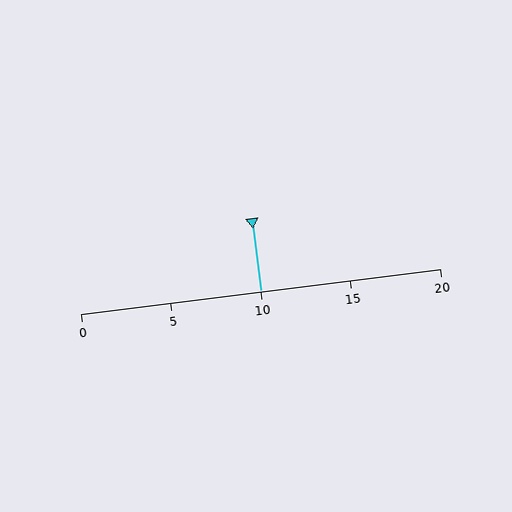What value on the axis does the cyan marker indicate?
The marker indicates approximately 10.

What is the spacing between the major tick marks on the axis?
The major ticks are spaced 5 apart.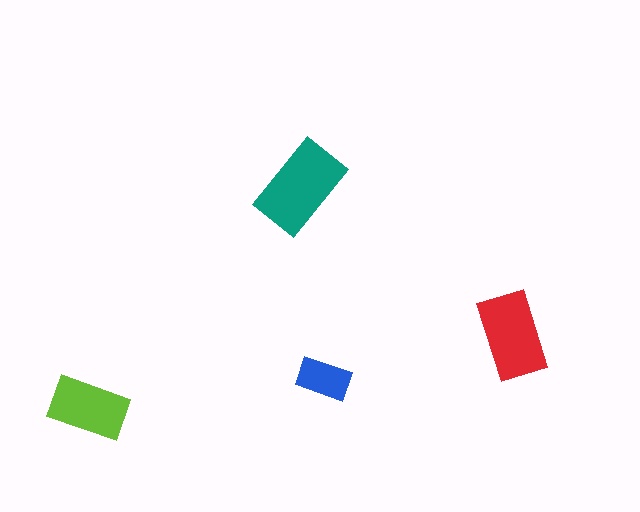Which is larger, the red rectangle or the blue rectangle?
The red one.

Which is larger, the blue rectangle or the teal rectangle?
The teal one.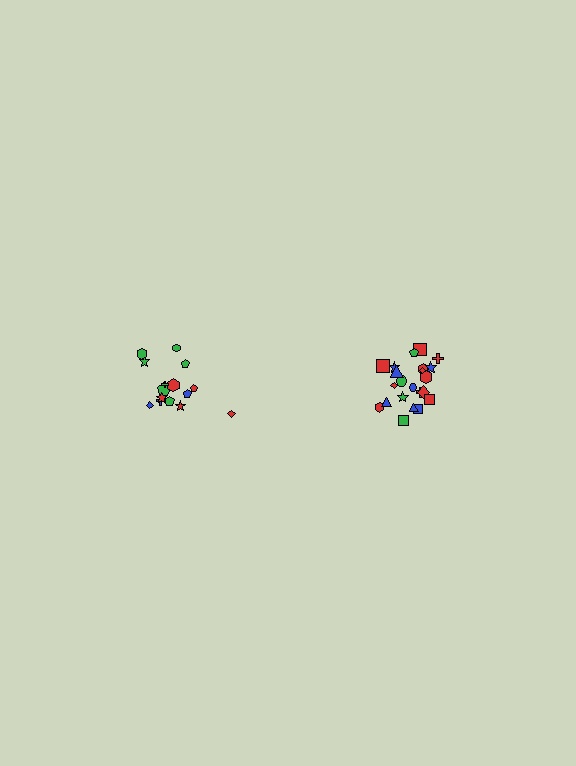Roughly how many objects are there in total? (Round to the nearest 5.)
Roughly 35 objects in total.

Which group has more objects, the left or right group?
The right group.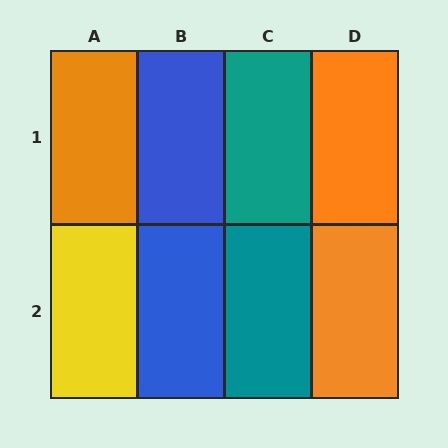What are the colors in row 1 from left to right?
Orange, blue, teal, orange.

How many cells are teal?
2 cells are teal.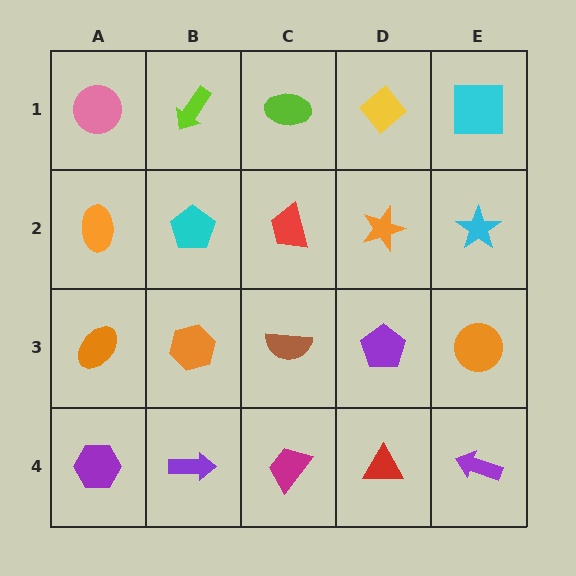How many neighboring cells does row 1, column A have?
2.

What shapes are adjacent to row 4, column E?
An orange circle (row 3, column E), a red triangle (row 4, column D).